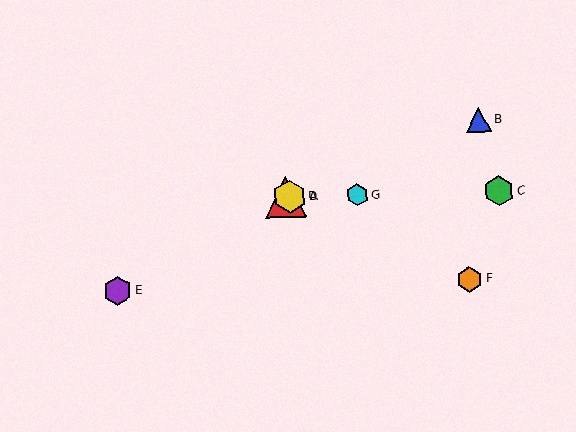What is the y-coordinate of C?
Object C is at y≈191.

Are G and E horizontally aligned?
No, G is at y≈195 and E is at y≈291.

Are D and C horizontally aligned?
Yes, both are at y≈197.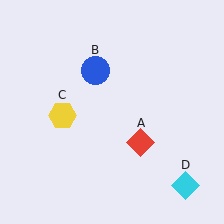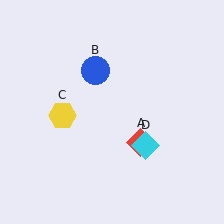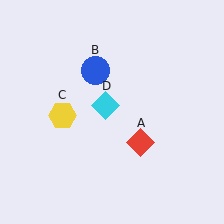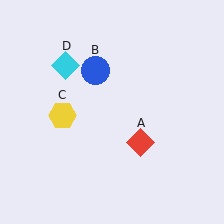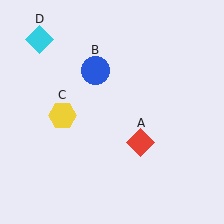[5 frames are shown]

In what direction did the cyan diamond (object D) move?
The cyan diamond (object D) moved up and to the left.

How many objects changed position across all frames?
1 object changed position: cyan diamond (object D).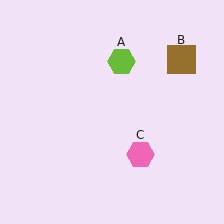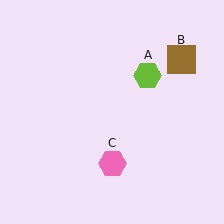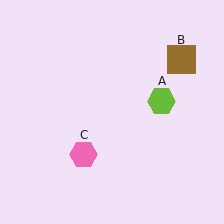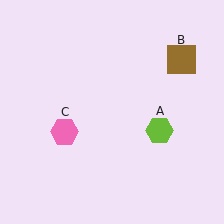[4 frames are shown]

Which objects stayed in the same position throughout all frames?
Brown square (object B) remained stationary.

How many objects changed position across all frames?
2 objects changed position: lime hexagon (object A), pink hexagon (object C).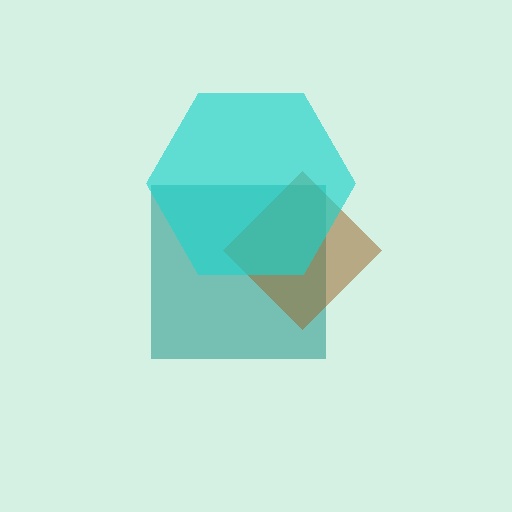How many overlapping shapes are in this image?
There are 3 overlapping shapes in the image.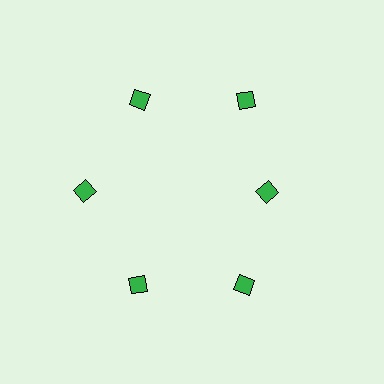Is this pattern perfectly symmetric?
No. The 6 green diamonds are arranged in a ring, but one element near the 3 o'clock position is pulled inward toward the center, breaking the 6-fold rotational symmetry.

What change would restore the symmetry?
The symmetry would be restored by moving it outward, back onto the ring so that all 6 diamonds sit at equal angles and equal distance from the center.